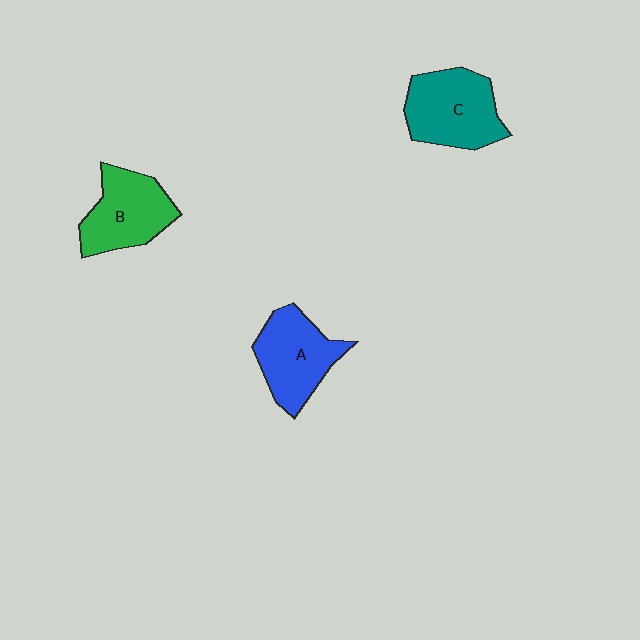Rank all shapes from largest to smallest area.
From largest to smallest: C (teal), A (blue), B (green).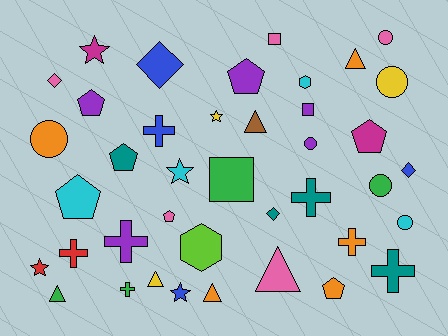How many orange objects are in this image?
There are 5 orange objects.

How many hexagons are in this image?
There are 2 hexagons.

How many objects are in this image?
There are 40 objects.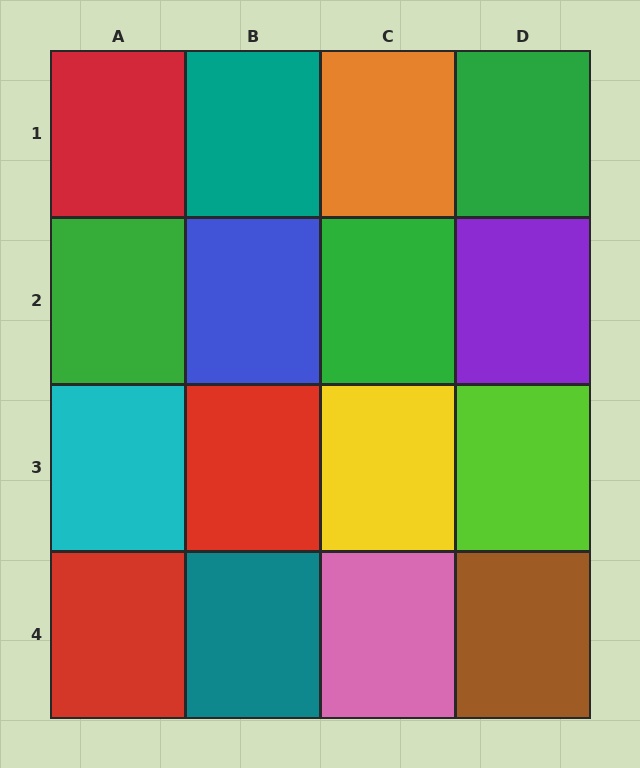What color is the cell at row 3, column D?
Lime.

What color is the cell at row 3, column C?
Yellow.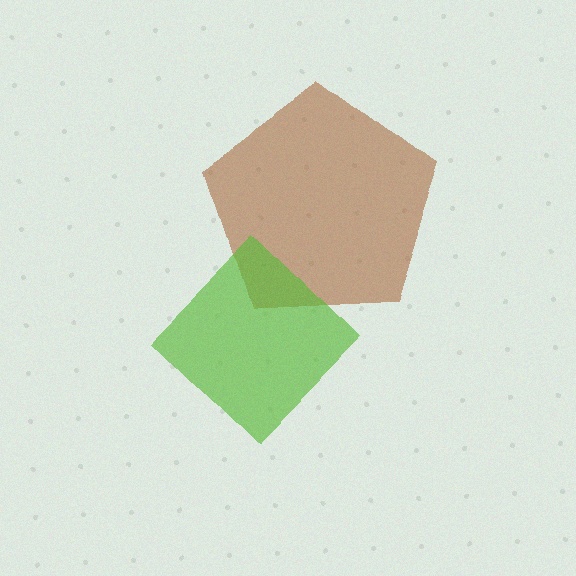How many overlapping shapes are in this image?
There are 2 overlapping shapes in the image.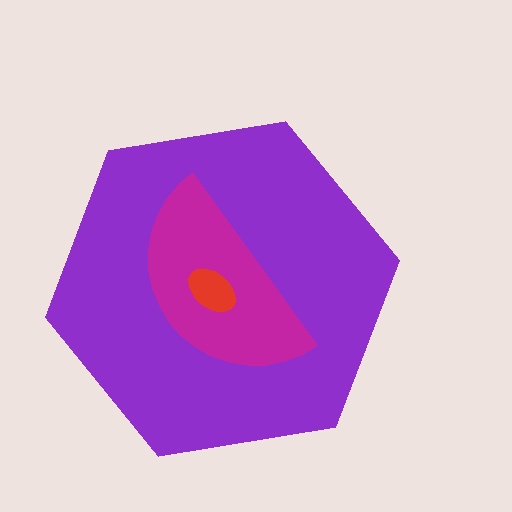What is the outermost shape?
The purple hexagon.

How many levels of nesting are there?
3.